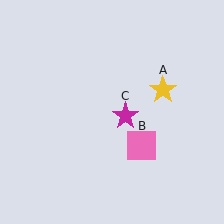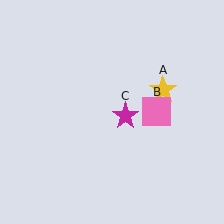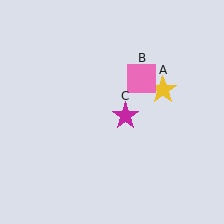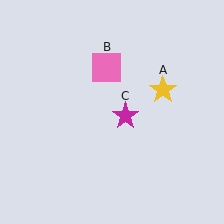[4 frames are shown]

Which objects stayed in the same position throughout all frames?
Yellow star (object A) and magenta star (object C) remained stationary.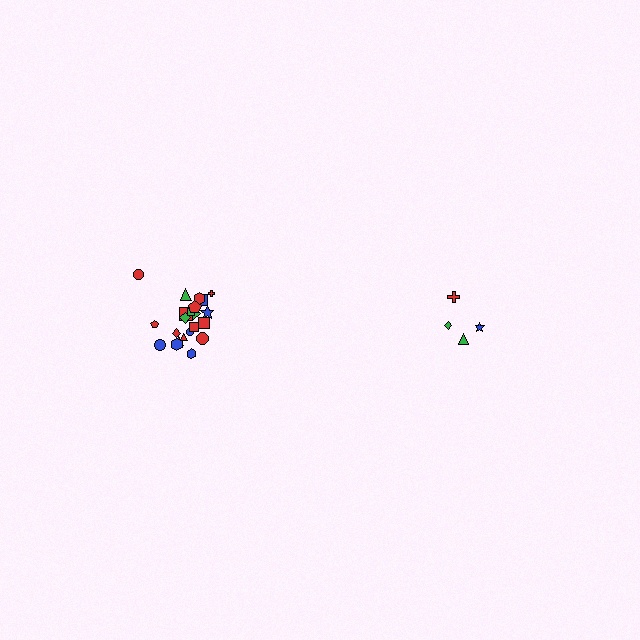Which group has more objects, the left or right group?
The left group.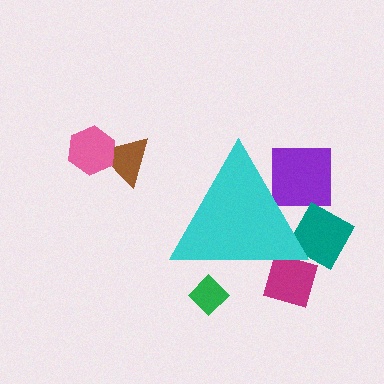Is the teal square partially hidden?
Yes, the teal square is partially hidden behind the cyan triangle.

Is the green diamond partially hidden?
Yes, the green diamond is partially hidden behind the cyan triangle.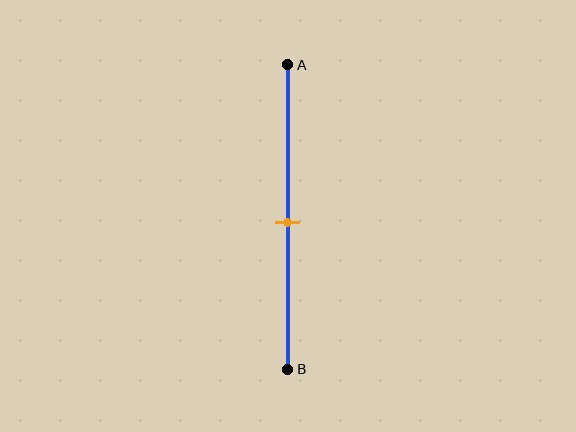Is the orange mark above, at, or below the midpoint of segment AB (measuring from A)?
The orange mark is approximately at the midpoint of segment AB.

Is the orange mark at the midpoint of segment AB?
Yes, the mark is approximately at the midpoint.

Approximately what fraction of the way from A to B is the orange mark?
The orange mark is approximately 50% of the way from A to B.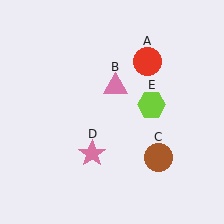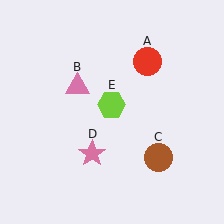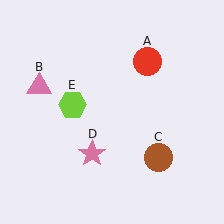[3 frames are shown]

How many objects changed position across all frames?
2 objects changed position: pink triangle (object B), lime hexagon (object E).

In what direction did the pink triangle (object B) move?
The pink triangle (object B) moved left.